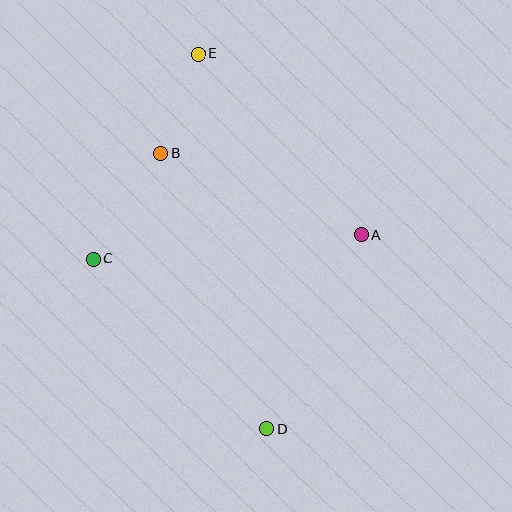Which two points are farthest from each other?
Points D and E are farthest from each other.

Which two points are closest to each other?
Points B and E are closest to each other.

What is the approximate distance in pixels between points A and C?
The distance between A and C is approximately 269 pixels.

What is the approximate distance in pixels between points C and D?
The distance between C and D is approximately 243 pixels.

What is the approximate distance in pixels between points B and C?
The distance between B and C is approximately 125 pixels.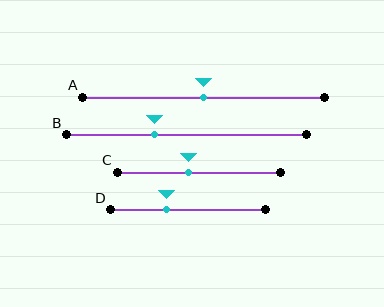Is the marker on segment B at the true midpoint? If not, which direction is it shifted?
No, the marker on segment B is shifted to the left by about 14% of the segment length.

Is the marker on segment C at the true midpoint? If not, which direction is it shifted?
No, the marker on segment C is shifted to the left by about 6% of the segment length.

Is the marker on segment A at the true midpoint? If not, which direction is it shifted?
Yes, the marker on segment A is at the true midpoint.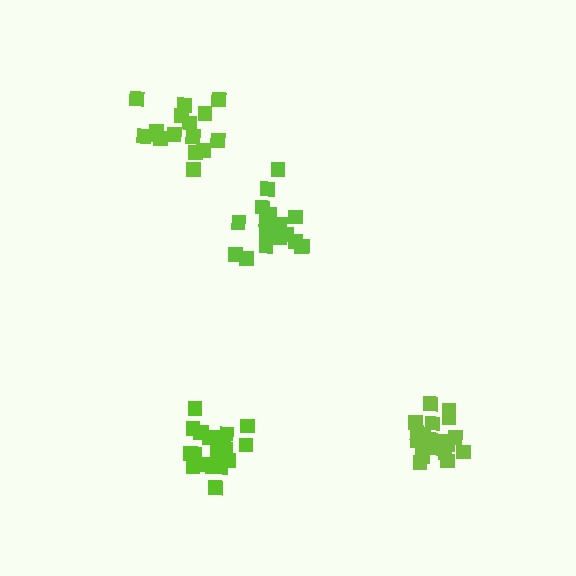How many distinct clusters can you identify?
There are 4 distinct clusters.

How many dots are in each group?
Group 1: 16 dots, Group 2: 18 dots, Group 3: 21 dots, Group 4: 19 dots (74 total).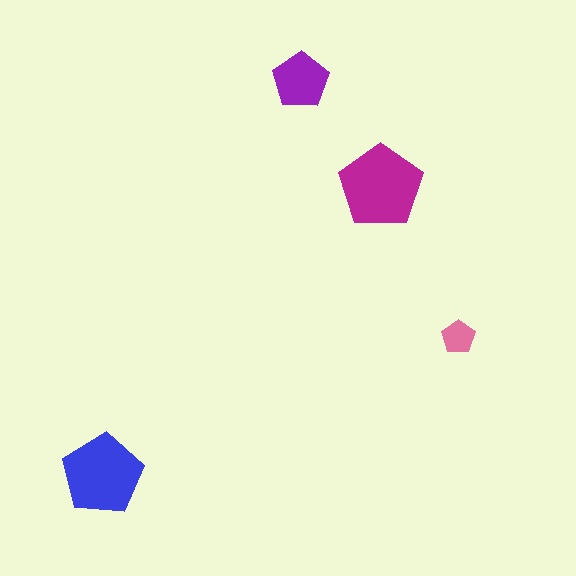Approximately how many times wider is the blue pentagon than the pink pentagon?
About 2.5 times wider.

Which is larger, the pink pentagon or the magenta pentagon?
The magenta one.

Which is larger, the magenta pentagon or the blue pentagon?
The magenta one.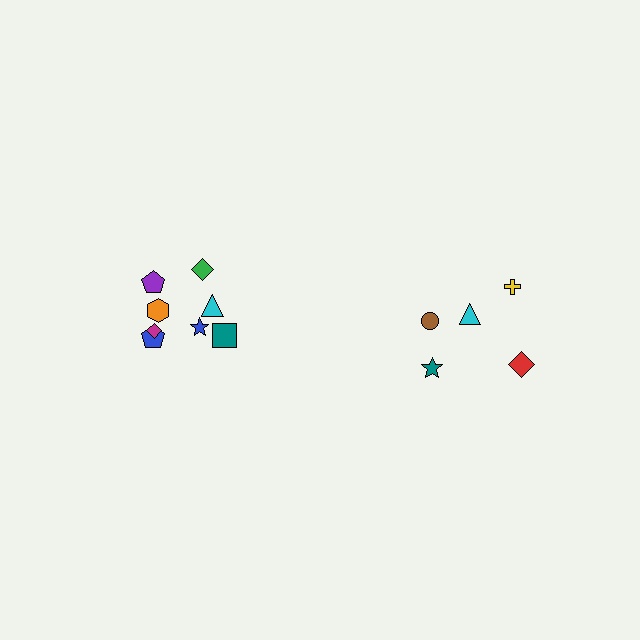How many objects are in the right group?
There are 5 objects.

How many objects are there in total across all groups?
There are 13 objects.